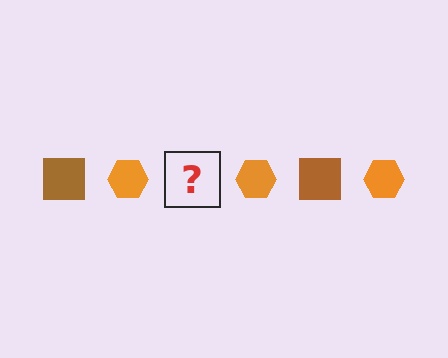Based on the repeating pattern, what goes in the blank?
The blank should be a brown square.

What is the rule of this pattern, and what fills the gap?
The rule is that the pattern alternates between brown square and orange hexagon. The gap should be filled with a brown square.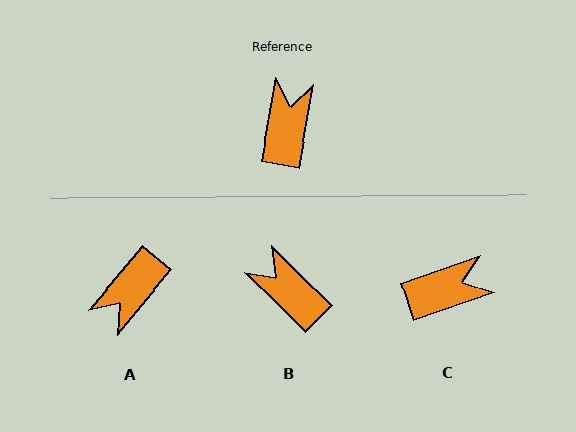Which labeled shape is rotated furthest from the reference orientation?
A, about 150 degrees away.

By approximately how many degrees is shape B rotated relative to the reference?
Approximately 56 degrees counter-clockwise.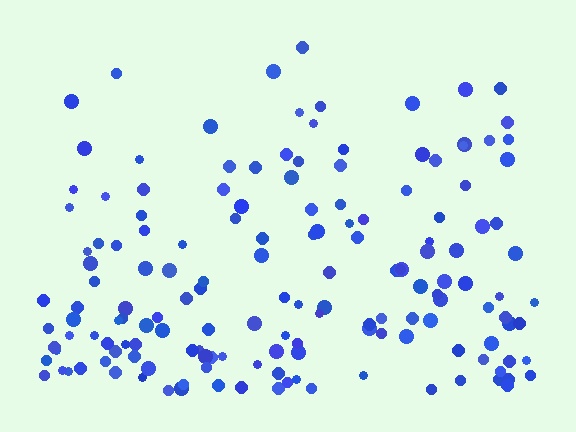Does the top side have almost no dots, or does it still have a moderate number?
Still a moderate number, just noticeably fewer than the bottom.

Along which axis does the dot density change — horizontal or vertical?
Vertical.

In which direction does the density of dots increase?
From top to bottom, with the bottom side densest.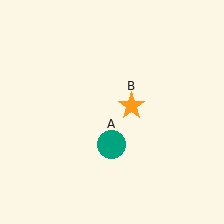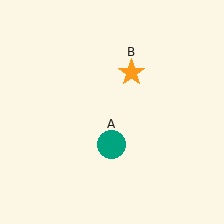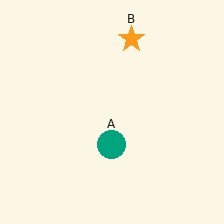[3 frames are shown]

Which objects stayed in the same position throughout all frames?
Teal circle (object A) remained stationary.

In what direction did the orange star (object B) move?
The orange star (object B) moved up.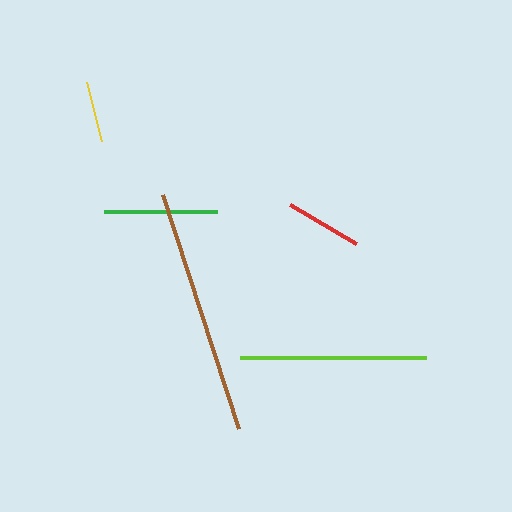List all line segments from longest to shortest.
From longest to shortest: brown, lime, green, red, yellow.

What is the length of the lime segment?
The lime segment is approximately 186 pixels long.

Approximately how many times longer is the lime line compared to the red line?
The lime line is approximately 2.4 times the length of the red line.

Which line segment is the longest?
The brown line is the longest at approximately 246 pixels.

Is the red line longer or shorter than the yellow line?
The red line is longer than the yellow line.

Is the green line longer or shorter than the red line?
The green line is longer than the red line.